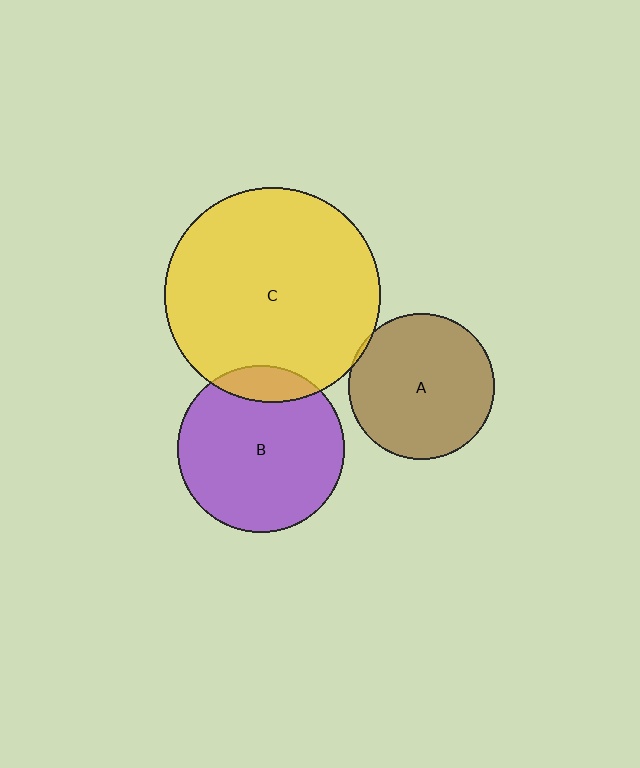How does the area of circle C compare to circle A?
Approximately 2.2 times.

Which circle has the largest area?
Circle C (yellow).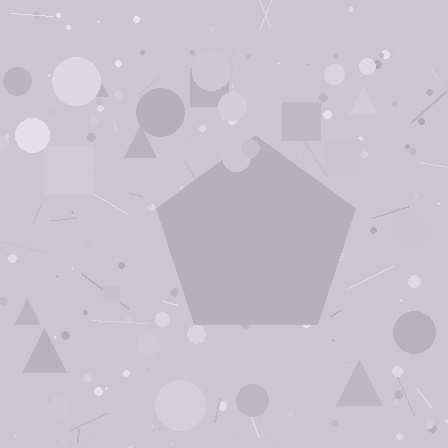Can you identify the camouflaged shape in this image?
The camouflaged shape is a pentagon.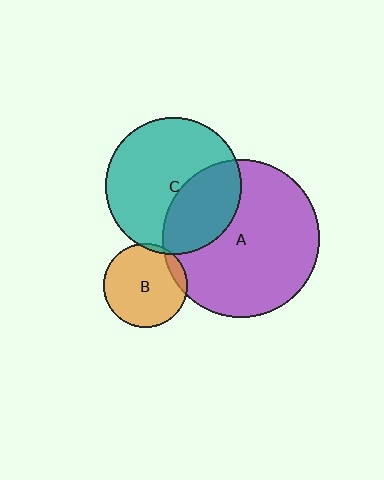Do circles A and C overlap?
Yes.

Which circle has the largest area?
Circle A (purple).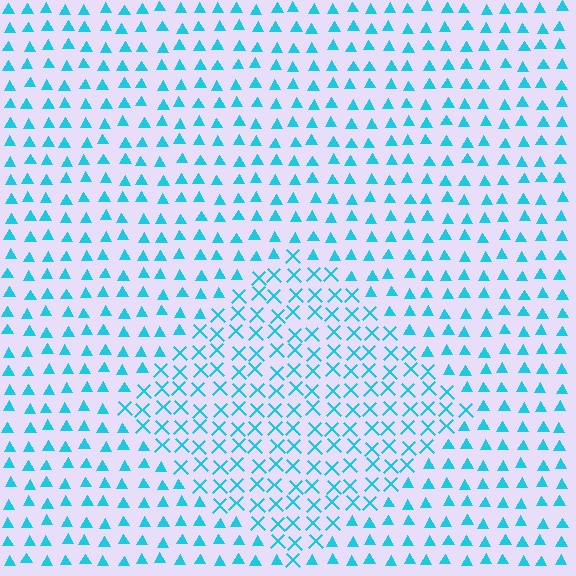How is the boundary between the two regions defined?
The boundary is defined by a change in element shape: X marks inside vs. triangles outside. All elements share the same color and spacing.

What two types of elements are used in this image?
The image uses X marks inside the diamond region and triangles outside it.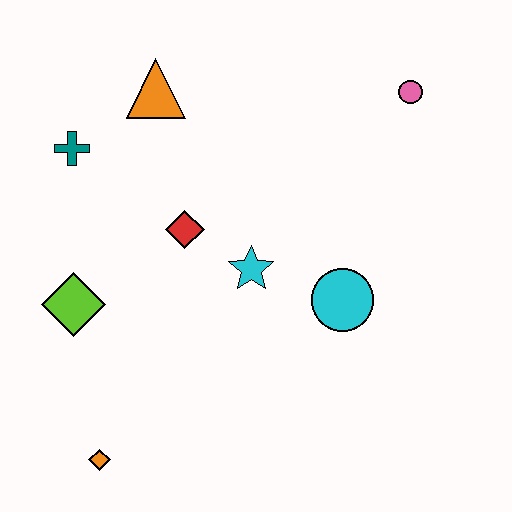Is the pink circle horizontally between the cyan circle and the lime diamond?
No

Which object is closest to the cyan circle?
The cyan star is closest to the cyan circle.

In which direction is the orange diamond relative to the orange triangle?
The orange diamond is below the orange triangle.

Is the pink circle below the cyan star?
No